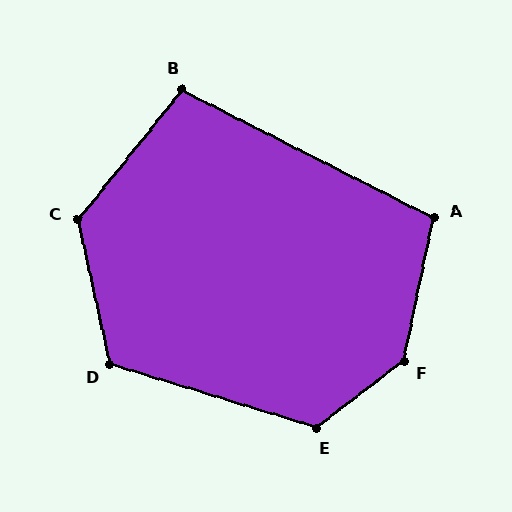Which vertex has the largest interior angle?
F, at approximately 139 degrees.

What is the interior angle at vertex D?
Approximately 119 degrees (obtuse).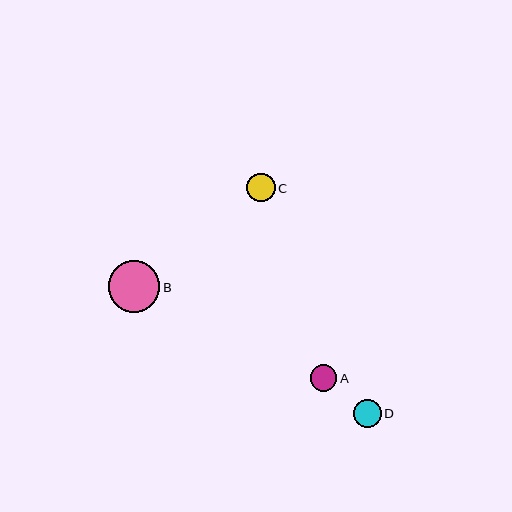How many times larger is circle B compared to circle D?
Circle B is approximately 1.9 times the size of circle D.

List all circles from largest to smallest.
From largest to smallest: B, C, D, A.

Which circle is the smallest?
Circle A is the smallest with a size of approximately 27 pixels.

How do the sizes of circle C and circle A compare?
Circle C and circle A are approximately the same size.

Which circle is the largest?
Circle B is the largest with a size of approximately 52 pixels.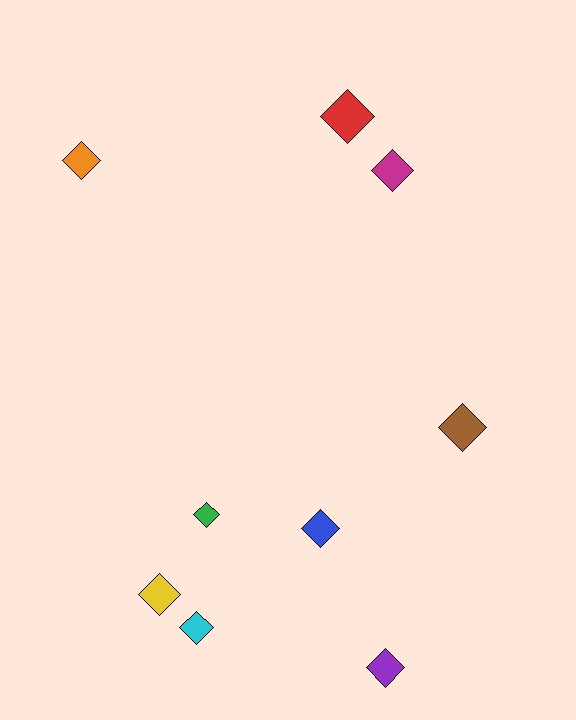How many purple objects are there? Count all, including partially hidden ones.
There is 1 purple object.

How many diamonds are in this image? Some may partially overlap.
There are 9 diamonds.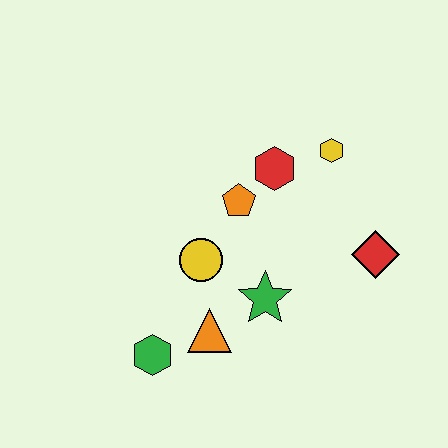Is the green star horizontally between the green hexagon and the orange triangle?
No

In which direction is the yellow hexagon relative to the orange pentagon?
The yellow hexagon is to the right of the orange pentagon.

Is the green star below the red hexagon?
Yes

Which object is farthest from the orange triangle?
The yellow hexagon is farthest from the orange triangle.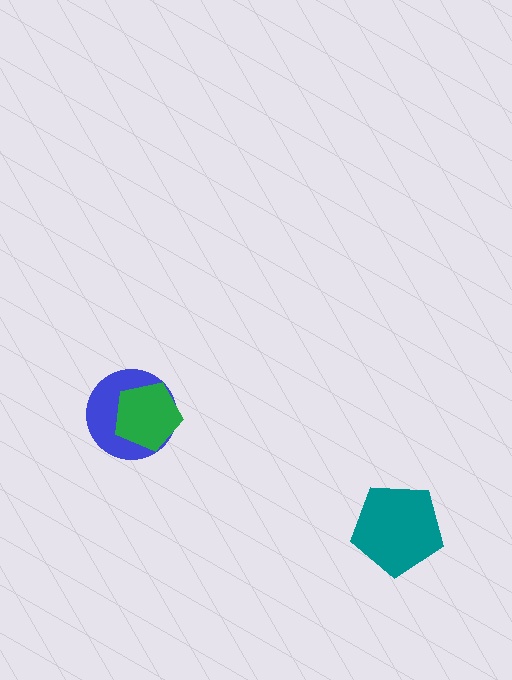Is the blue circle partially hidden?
Yes, it is partially covered by another shape.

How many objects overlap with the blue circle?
1 object overlaps with the blue circle.